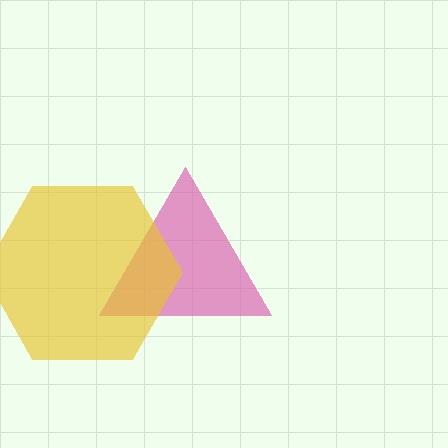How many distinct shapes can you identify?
There are 2 distinct shapes: a pink triangle, a yellow hexagon.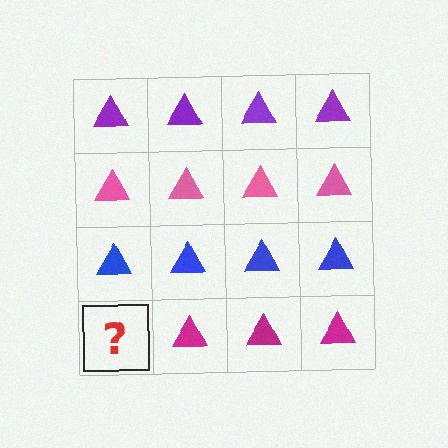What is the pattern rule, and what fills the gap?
The rule is that each row has a consistent color. The gap should be filled with a magenta triangle.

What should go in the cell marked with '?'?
The missing cell should contain a magenta triangle.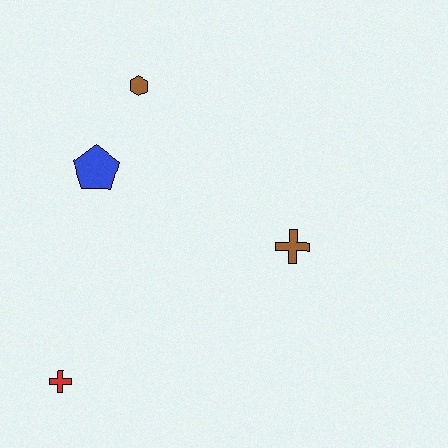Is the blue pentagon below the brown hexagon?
Yes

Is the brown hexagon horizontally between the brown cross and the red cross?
Yes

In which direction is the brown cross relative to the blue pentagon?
The brown cross is to the right of the blue pentagon.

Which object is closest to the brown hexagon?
The blue pentagon is closest to the brown hexagon.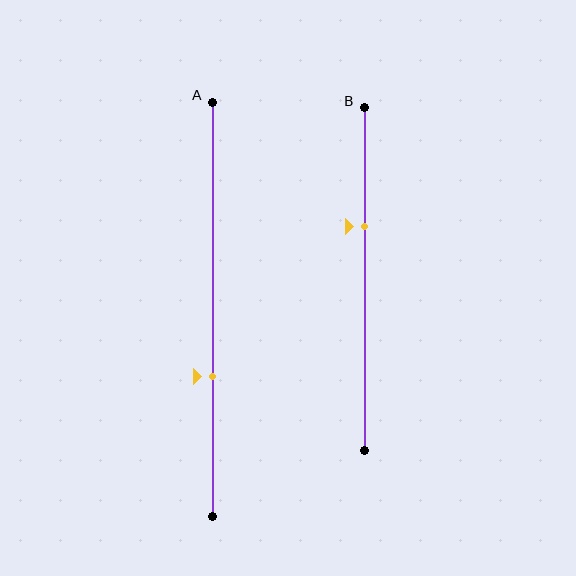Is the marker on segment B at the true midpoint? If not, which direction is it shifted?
No, the marker on segment B is shifted upward by about 15% of the segment length.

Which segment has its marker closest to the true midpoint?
Segment B has its marker closest to the true midpoint.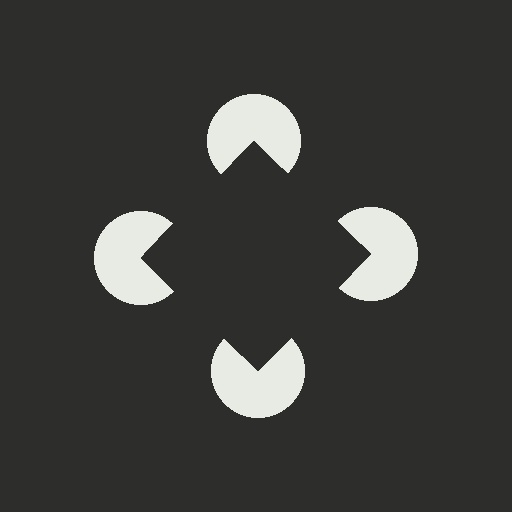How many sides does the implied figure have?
4 sides.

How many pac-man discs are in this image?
There are 4 — one at each vertex of the illusory square.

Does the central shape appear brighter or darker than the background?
It typically appears slightly darker than the background, even though no actual brightness change is drawn.